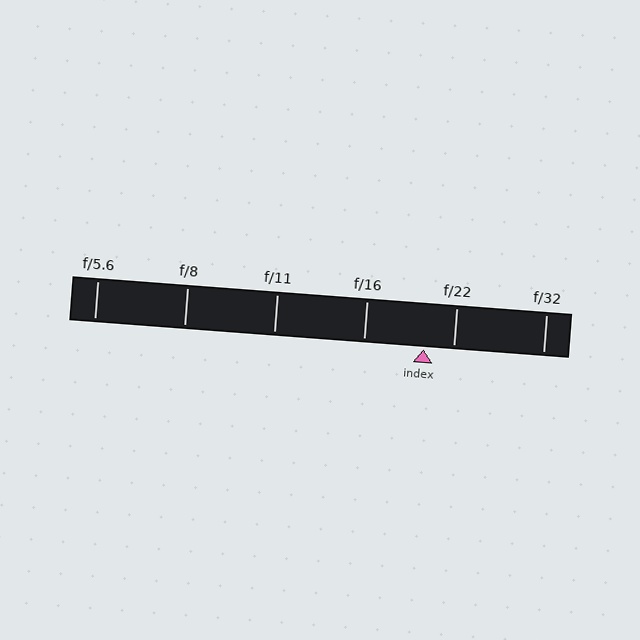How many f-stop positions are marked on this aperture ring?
There are 6 f-stop positions marked.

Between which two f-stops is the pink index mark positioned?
The index mark is between f/16 and f/22.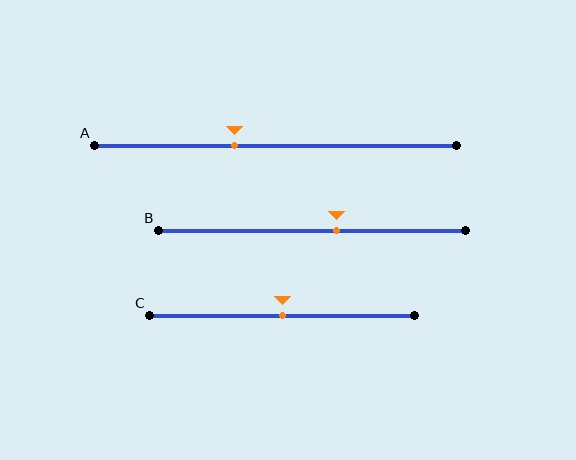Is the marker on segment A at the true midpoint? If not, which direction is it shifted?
No, the marker on segment A is shifted to the left by about 11% of the segment length.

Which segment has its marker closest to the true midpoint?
Segment C has its marker closest to the true midpoint.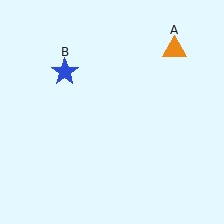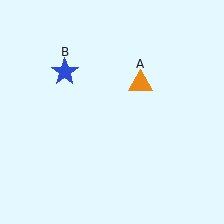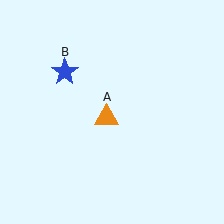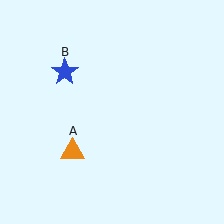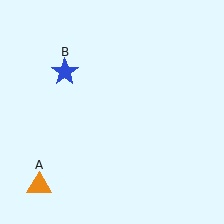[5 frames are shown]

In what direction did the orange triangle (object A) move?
The orange triangle (object A) moved down and to the left.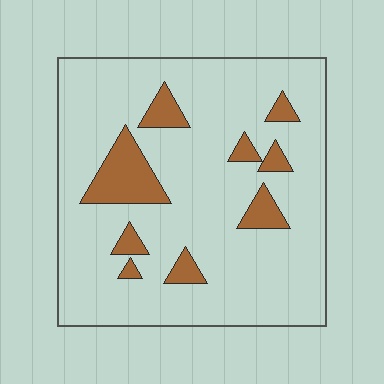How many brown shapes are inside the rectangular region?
9.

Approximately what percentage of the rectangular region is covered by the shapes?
Approximately 15%.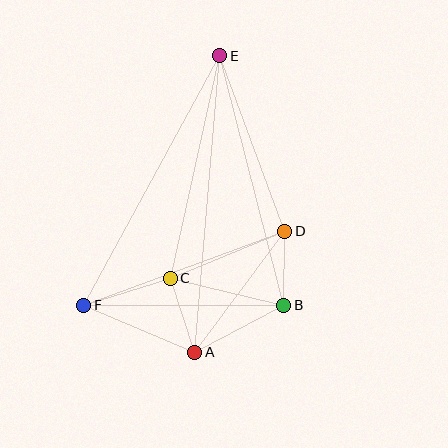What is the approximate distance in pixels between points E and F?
The distance between E and F is approximately 284 pixels.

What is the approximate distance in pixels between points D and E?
The distance between D and E is approximately 187 pixels.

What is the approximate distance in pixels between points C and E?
The distance between C and E is approximately 228 pixels.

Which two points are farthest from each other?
Points A and E are farthest from each other.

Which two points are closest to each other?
Points B and D are closest to each other.